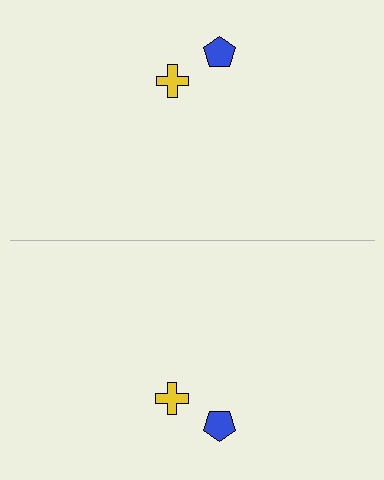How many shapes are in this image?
There are 4 shapes in this image.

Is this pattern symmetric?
Yes, this pattern has bilateral (reflection) symmetry.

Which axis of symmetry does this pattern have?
The pattern has a horizontal axis of symmetry running through the center of the image.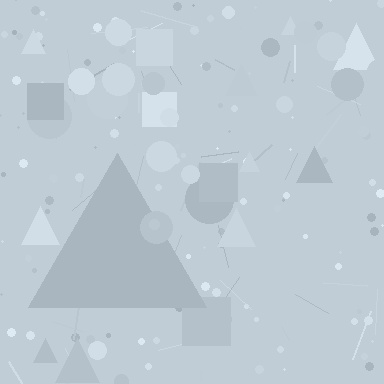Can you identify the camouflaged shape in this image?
The camouflaged shape is a triangle.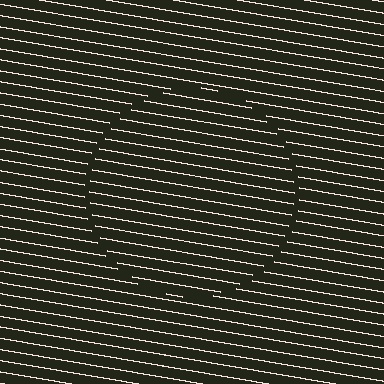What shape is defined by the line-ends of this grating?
An illusory circle. The interior of the shape contains the same grating, shifted by half a period — the contour is defined by the phase discontinuity where line-ends from the inner and outer gratings abut.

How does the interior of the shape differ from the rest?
The interior of the shape contains the same grating, shifted by half a period — the contour is defined by the phase discontinuity where line-ends from the inner and outer gratings abut.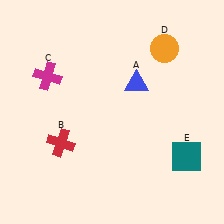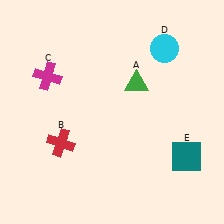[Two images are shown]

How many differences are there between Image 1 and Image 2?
There are 2 differences between the two images.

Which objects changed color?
A changed from blue to green. D changed from orange to cyan.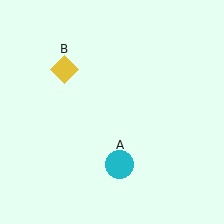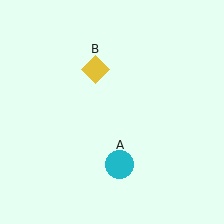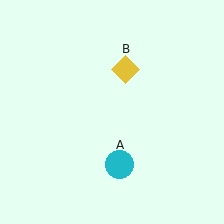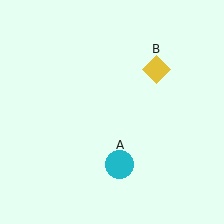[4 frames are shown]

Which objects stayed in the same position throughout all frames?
Cyan circle (object A) remained stationary.